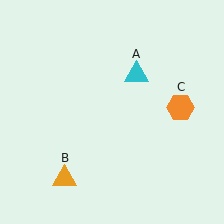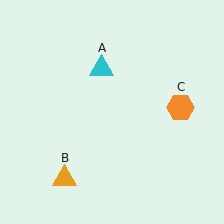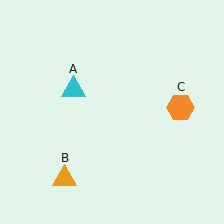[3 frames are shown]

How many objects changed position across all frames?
1 object changed position: cyan triangle (object A).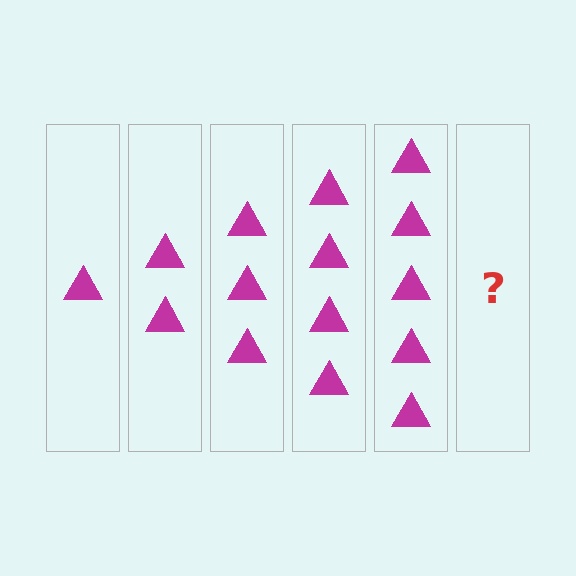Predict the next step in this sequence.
The next step is 6 triangles.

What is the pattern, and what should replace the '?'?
The pattern is that each step adds one more triangle. The '?' should be 6 triangles.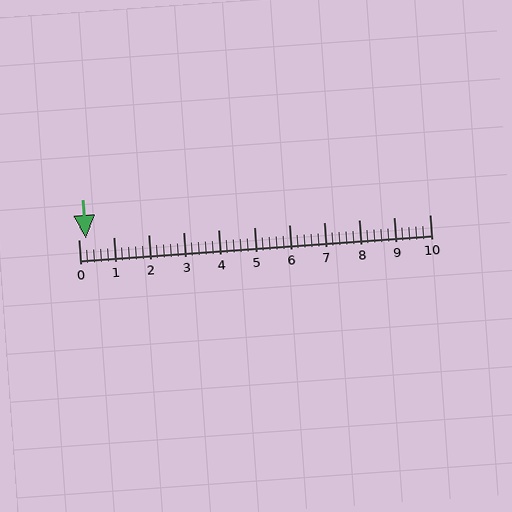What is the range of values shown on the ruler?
The ruler shows values from 0 to 10.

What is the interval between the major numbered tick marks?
The major tick marks are spaced 1 units apart.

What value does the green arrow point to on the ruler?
The green arrow points to approximately 0.2.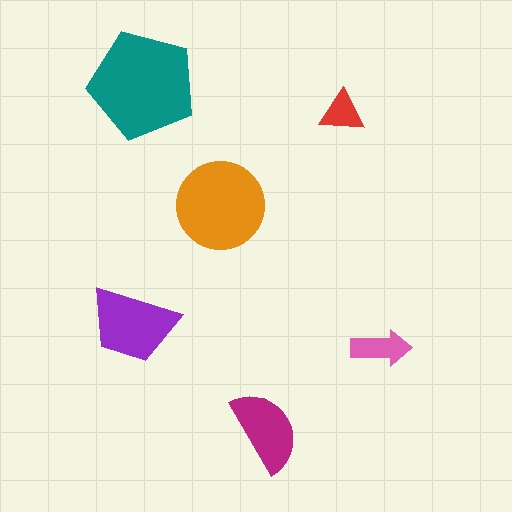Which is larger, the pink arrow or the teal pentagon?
The teal pentagon.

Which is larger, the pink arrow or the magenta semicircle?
The magenta semicircle.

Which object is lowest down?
The magenta semicircle is bottommost.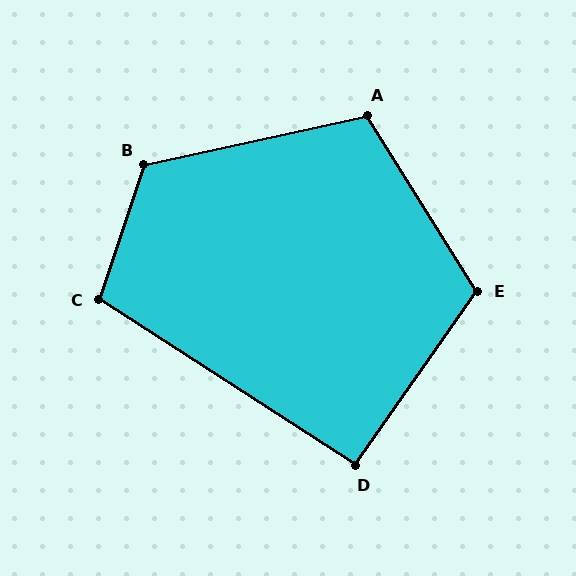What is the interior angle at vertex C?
Approximately 104 degrees (obtuse).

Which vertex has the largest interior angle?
B, at approximately 121 degrees.